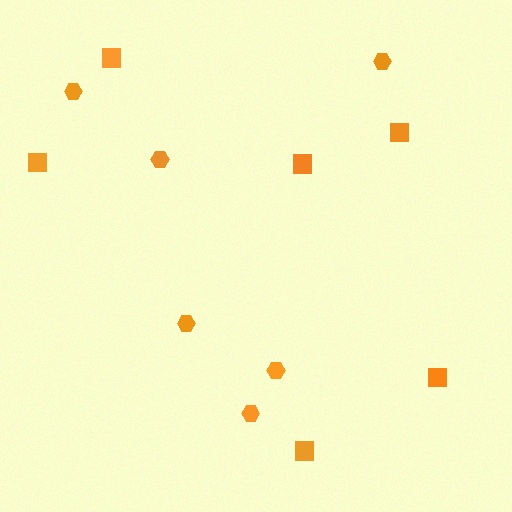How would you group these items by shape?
There are 2 groups: one group of squares (6) and one group of hexagons (6).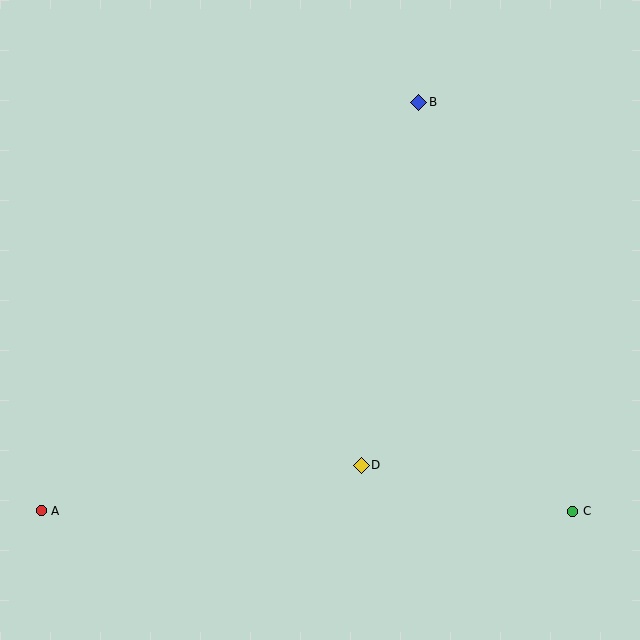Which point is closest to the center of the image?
Point D at (361, 465) is closest to the center.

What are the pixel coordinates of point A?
Point A is at (41, 511).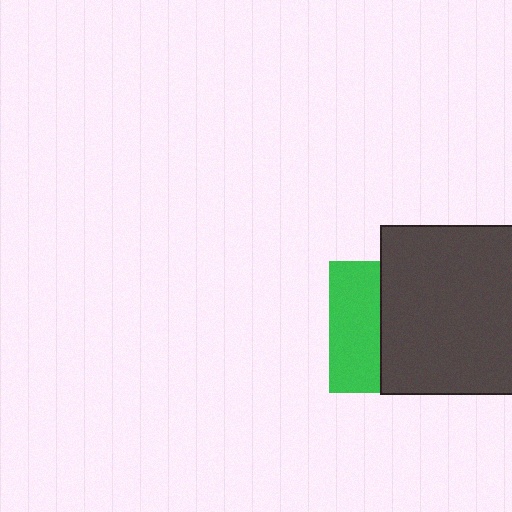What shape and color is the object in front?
The object in front is a dark gray square.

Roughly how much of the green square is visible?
A small part of it is visible (roughly 38%).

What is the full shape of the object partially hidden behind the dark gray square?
The partially hidden object is a green square.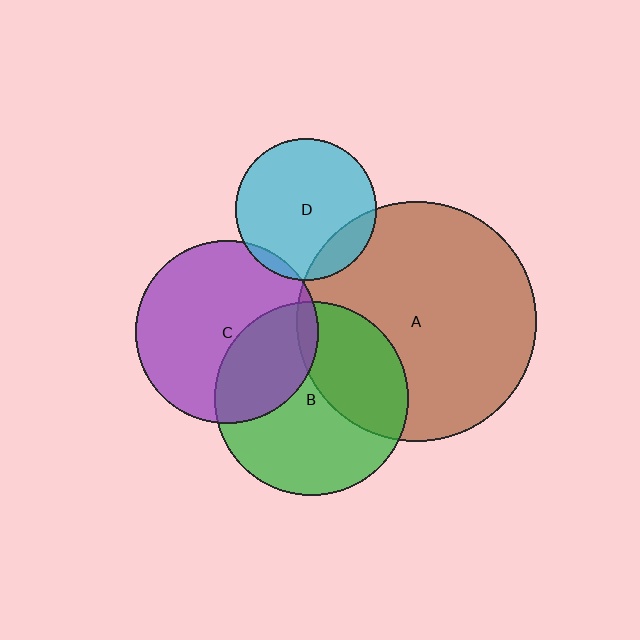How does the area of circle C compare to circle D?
Approximately 1.7 times.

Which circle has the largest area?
Circle A (brown).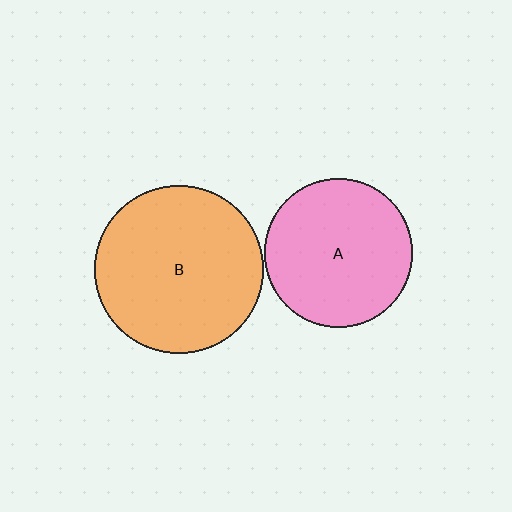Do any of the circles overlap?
No, none of the circles overlap.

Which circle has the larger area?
Circle B (orange).